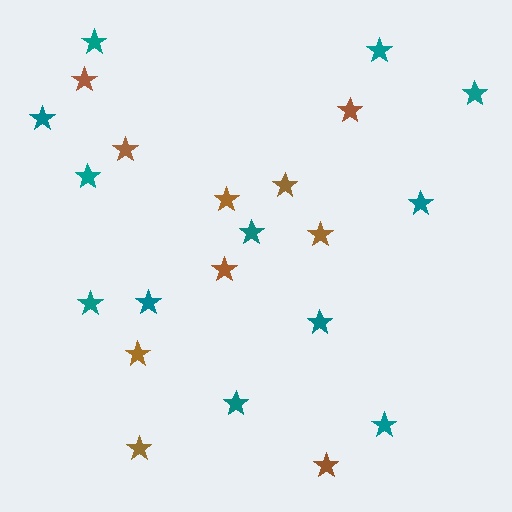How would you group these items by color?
There are 2 groups: one group of brown stars (10) and one group of teal stars (12).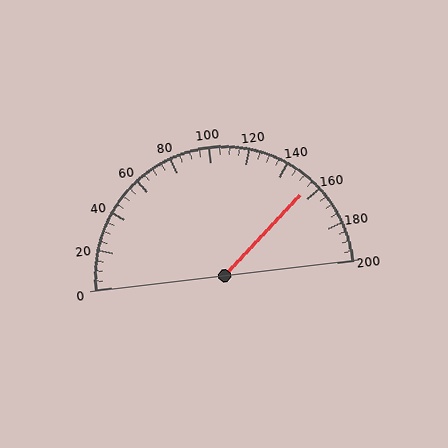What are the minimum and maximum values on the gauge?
The gauge ranges from 0 to 200.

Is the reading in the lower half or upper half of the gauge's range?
The reading is in the upper half of the range (0 to 200).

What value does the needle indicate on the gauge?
The needle indicates approximately 155.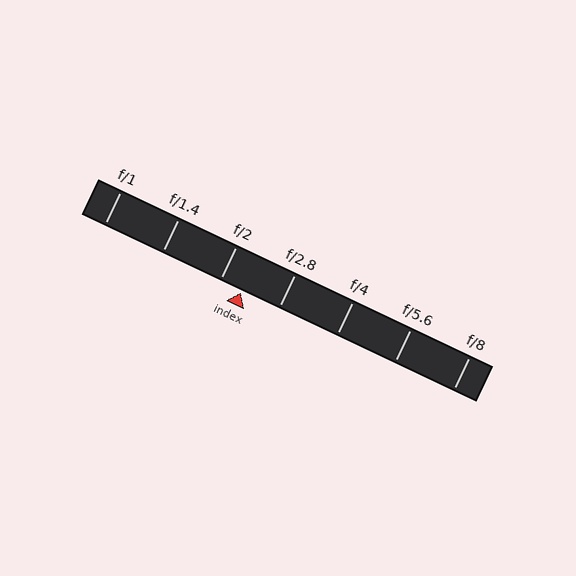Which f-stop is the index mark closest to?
The index mark is closest to f/2.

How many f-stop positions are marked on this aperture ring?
There are 7 f-stop positions marked.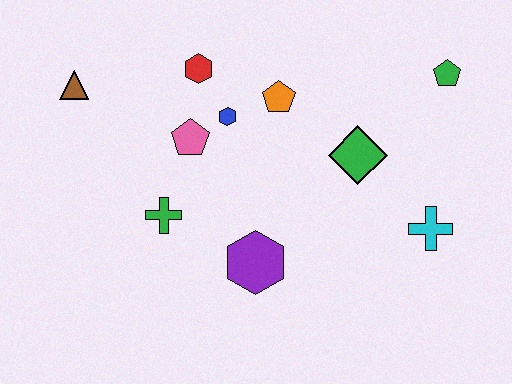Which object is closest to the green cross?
The pink pentagon is closest to the green cross.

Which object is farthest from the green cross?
The green pentagon is farthest from the green cross.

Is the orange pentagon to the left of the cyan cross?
Yes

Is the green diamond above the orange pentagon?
No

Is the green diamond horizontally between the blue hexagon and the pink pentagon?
No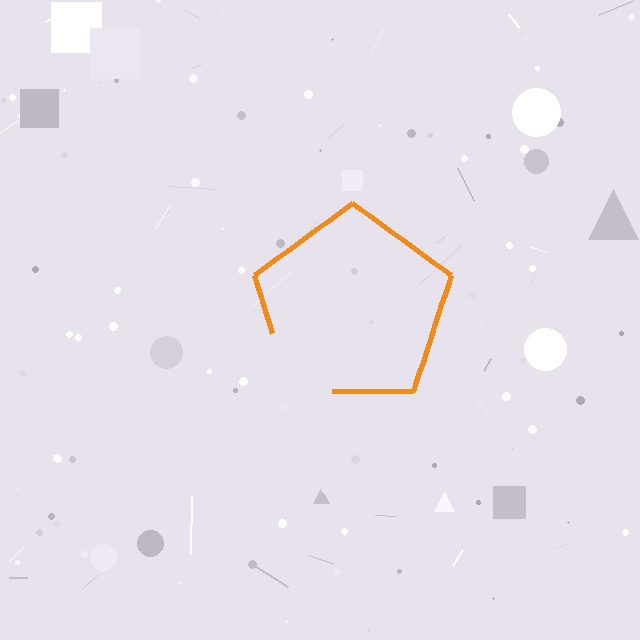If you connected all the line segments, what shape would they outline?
They would outline a pentagon.